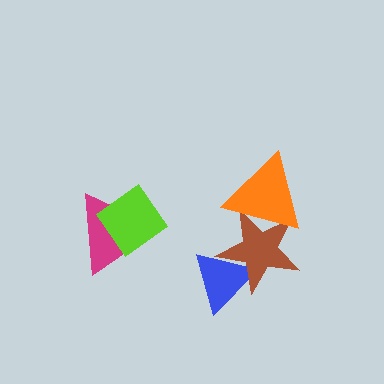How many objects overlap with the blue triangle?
1 object overlaps with the blue triangle.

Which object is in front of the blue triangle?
The brown star is in front of the blue triangle.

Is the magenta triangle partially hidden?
Yes, it is partially covered by another shape.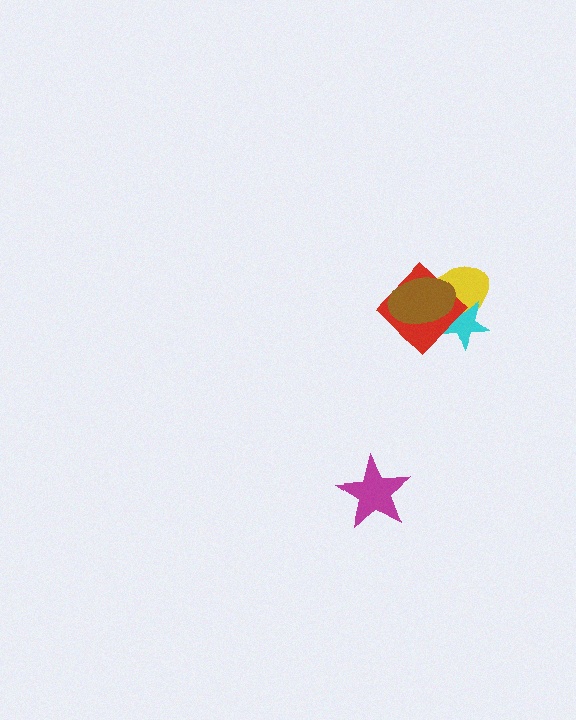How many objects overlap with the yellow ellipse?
3 objects overlap with the yellow ellipse.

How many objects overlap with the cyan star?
3 objects overlap with the cyan star.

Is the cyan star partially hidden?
Yes, it is partially covered by another shape.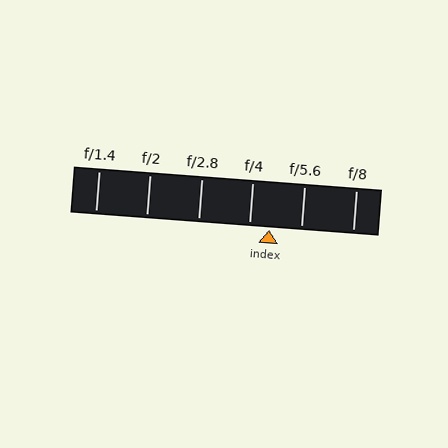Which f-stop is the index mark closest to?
The index mark is closest to f/4.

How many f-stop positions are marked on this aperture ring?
There are 6 f-stop positions marked.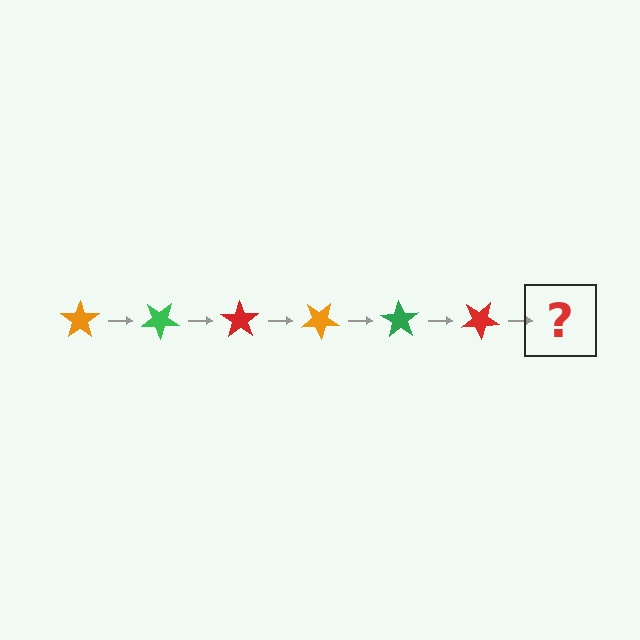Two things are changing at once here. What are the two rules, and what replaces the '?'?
The two rules are that it rotates 35 degrees each step and the color cycles through orange, green, and red. The '?' should be an orange star, rotated 210 degrees from the start.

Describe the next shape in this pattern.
It should be an orange star, rotated 210 degrees from the start.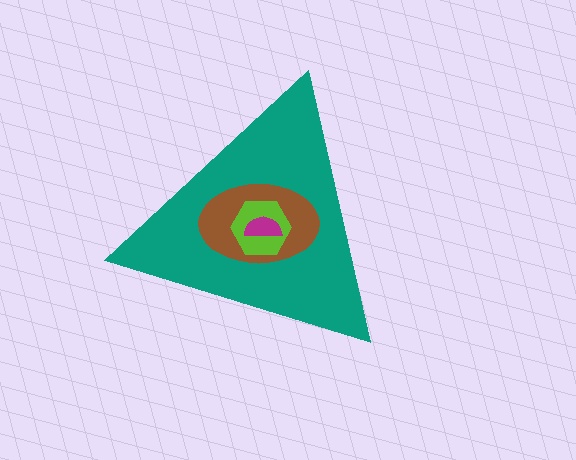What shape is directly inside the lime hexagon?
The magenta semicircle.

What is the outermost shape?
The teal triangle.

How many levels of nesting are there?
4.